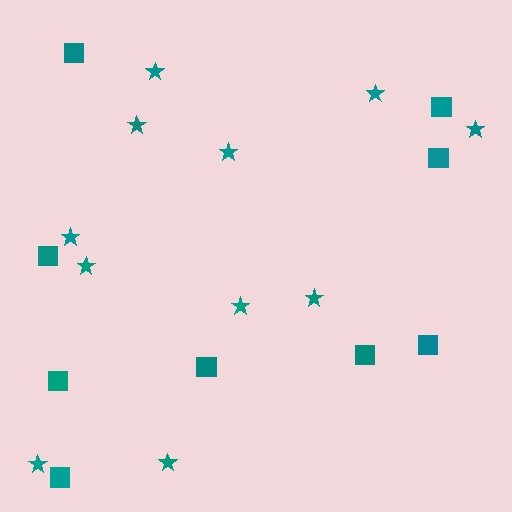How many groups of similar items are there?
There are 2 groups: one group of stars (11) and one group of squares (9).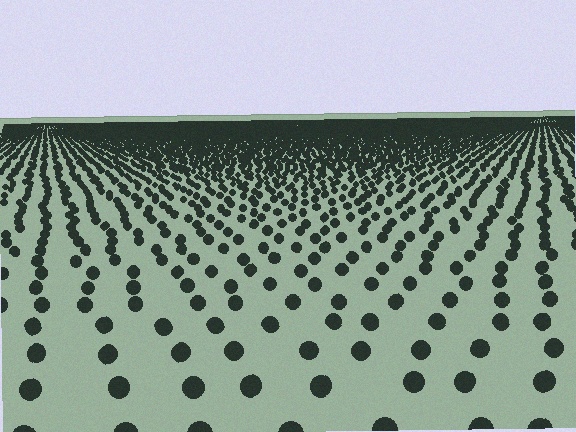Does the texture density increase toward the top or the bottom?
Density increases toward the top.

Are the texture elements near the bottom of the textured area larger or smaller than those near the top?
Larger. Near the bottom, elements are closer to the viewer and appear at a bigger on-screen size.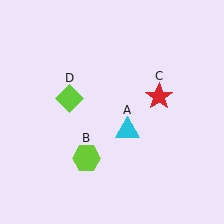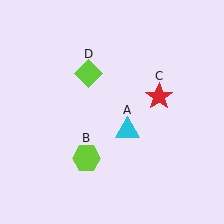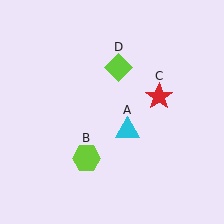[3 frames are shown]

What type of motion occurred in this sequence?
The lime diamond (object D) rotated clockwise around the center of the scene.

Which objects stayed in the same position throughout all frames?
Cyan triangle (object A) and lime hexagon (object B) and red star (object C) remained stationary.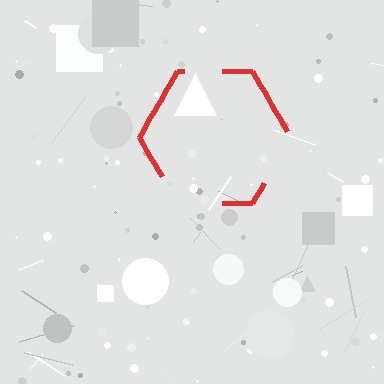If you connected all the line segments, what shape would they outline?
They would outline a hexagon.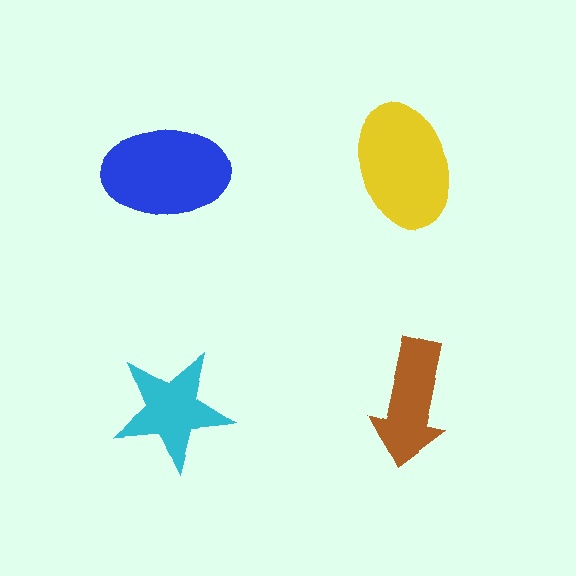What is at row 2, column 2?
A brown arrow.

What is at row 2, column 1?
A cyan star.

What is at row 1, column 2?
A yellow ellipse.